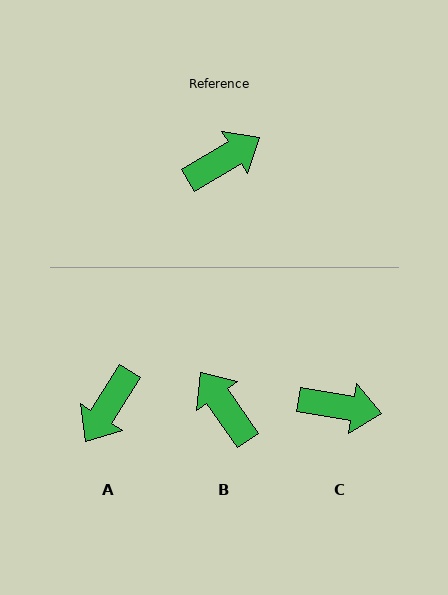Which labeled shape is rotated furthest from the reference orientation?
A, about 153 degrees away.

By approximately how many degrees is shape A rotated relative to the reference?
Approximately 153 degrees clockwise.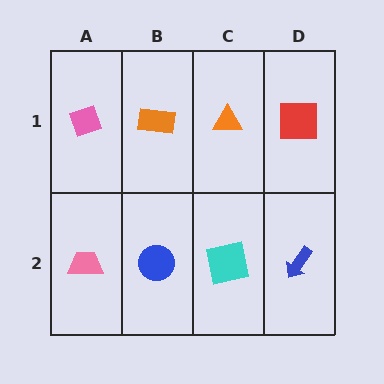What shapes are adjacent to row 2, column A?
A pink diamond (row 1, column A), a blue circle (row 2, column B).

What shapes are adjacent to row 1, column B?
A blue circle (row 2, column B), a pink diamond (row 1, column A), an orange triangle (row 1, column C).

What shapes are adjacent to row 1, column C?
A cyan square (row 2, column C), an orange rectangle (row 1, column B), a red square (row 1, column D).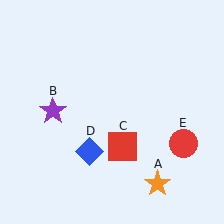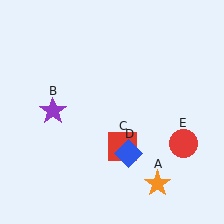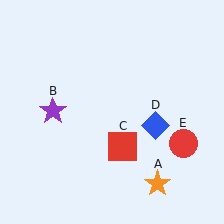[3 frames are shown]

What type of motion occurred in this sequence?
The blue diamond (object D) rotated counterclockwise around the center of the scene.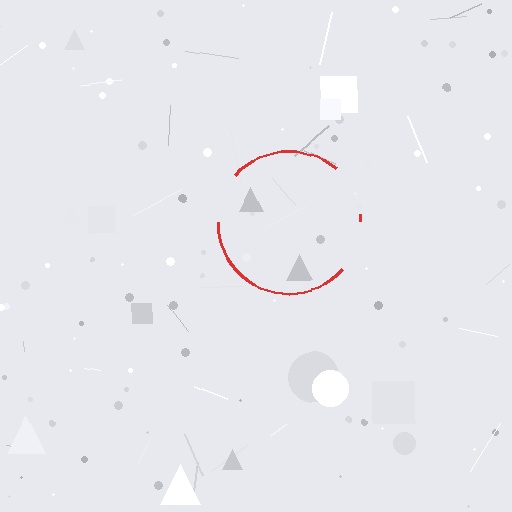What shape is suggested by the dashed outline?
The dashed outline suggests a circle.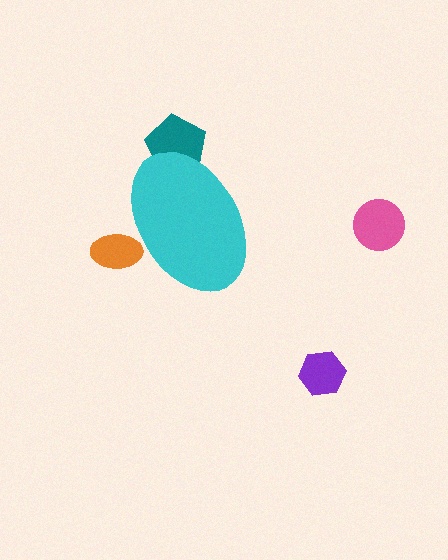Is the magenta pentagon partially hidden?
Yes, the magenta pentagon is partially hidden behind the cyan ellipse.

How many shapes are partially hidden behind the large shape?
3 shapes are partially hidden.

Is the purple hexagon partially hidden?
No, the purple hexagon is fully visible.